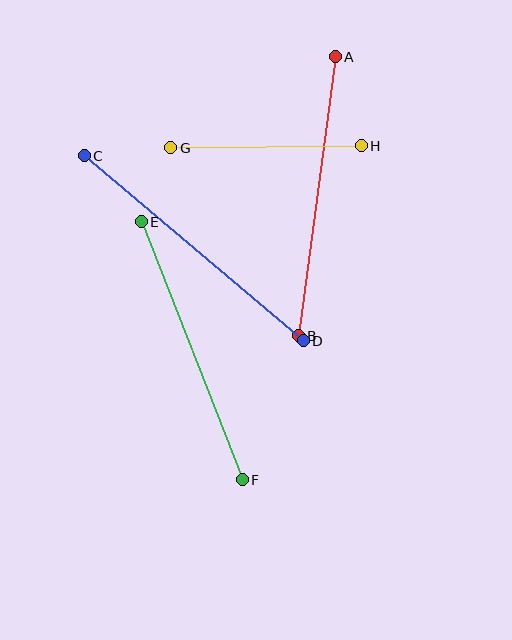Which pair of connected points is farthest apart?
Points C and D are farthest apart.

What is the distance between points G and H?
The distance is approximately 191 pixels.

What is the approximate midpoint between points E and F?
The midpoint is at approximately (192, 351) pixels.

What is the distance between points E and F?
The distance is approximately 277 pixels.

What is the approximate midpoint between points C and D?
The midpoint is at approximately (194, 248) pixels.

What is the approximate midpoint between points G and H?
The midpoint is at approximately (266, 147) pixels.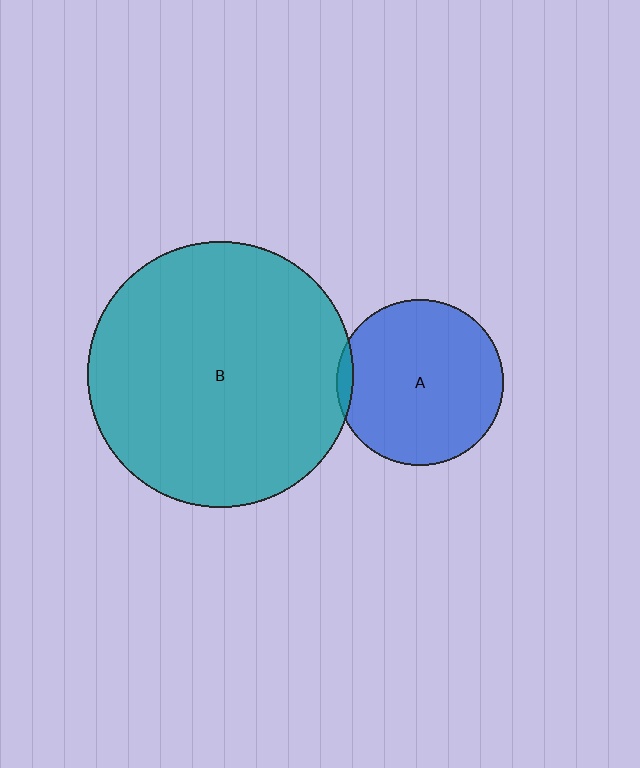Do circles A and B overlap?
Yes.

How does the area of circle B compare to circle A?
Approximately 2.5 times.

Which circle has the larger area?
Circle B (teal).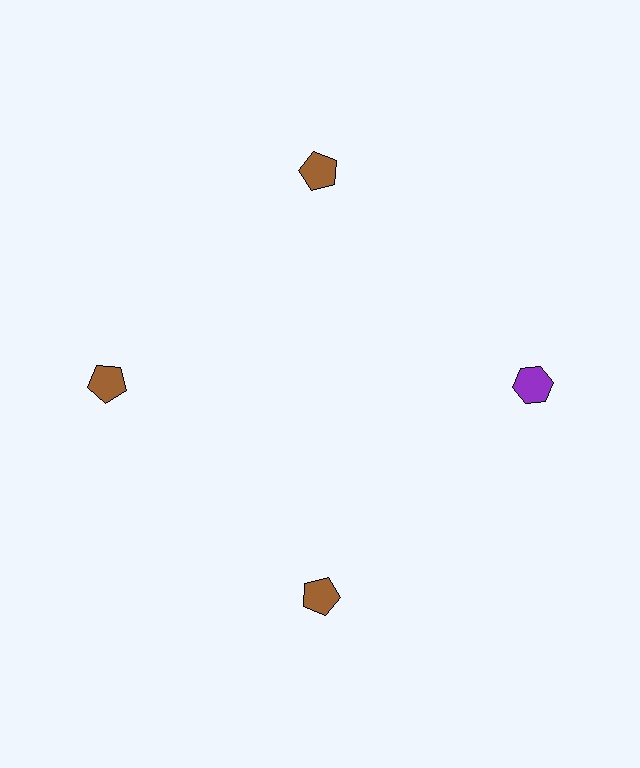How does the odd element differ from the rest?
It differs in both color (purple instead of brown) and shape (hexagon instead of pentagon).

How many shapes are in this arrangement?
There are 4 shapes arranged in a ring pattern.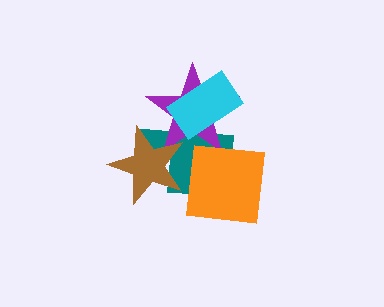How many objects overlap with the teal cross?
4 objects overlap with the teal cross.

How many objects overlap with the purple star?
3 objects overlap with the purple star.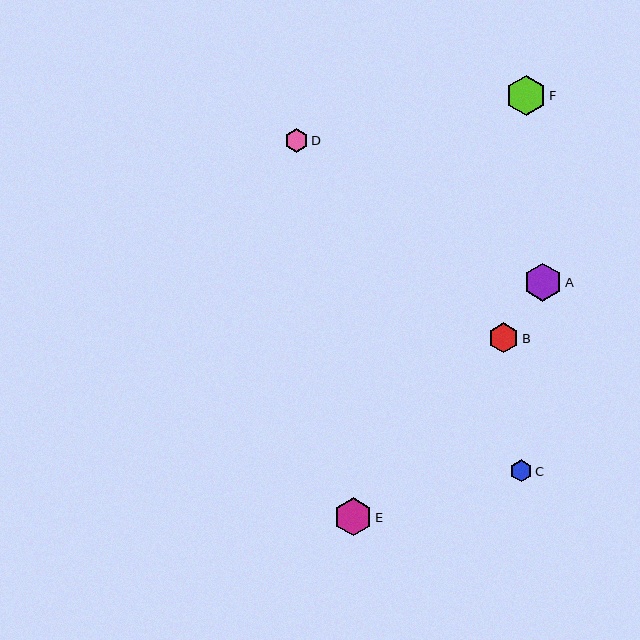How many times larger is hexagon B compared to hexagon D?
Hexagon B is approximately 1.3 times the size of hexagon D.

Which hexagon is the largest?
Hexagon F is the largest with a size of approximately 40 pixels.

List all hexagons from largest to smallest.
From largest to smallest: F, A, E, B, D, C.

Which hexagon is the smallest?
Hexagon C is the smallest with a size of approximately 22 pixels.